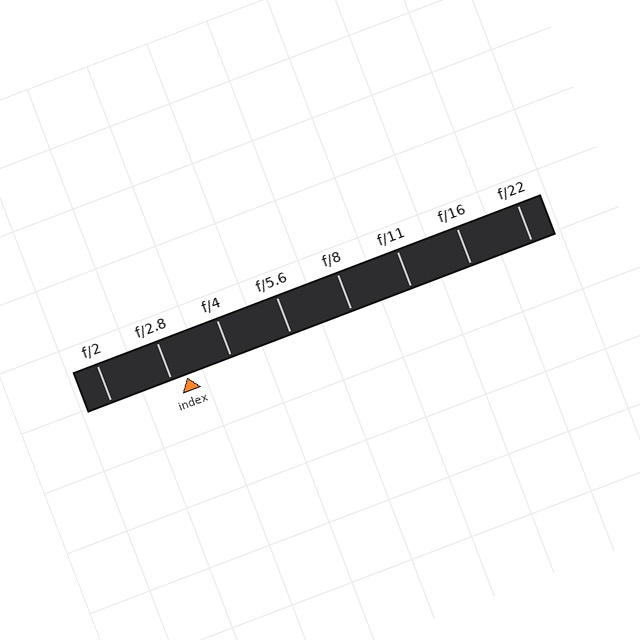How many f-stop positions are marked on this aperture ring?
There are 8 f-stop positions marked.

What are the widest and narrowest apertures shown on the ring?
The widest aperture shown is f/2 and the narrowest is f/22.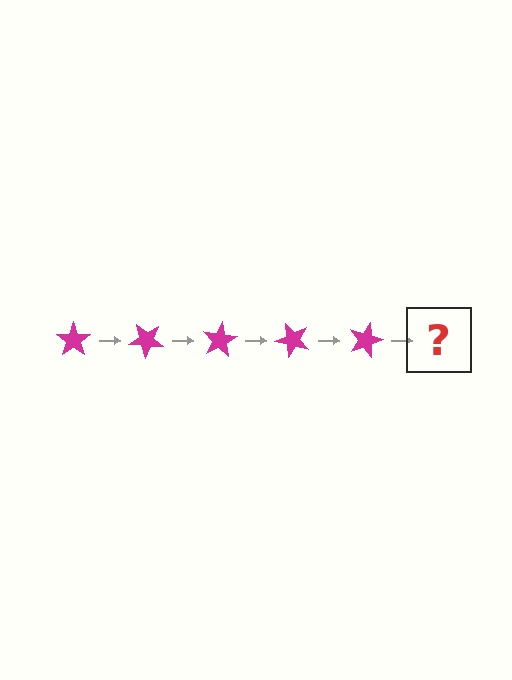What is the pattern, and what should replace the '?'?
The pattern is that the star rotates 40 degrees each step. The '?' should be a magenta star rotated 200 degrees.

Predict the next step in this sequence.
The next step is a magenta star rotated 200 degrees.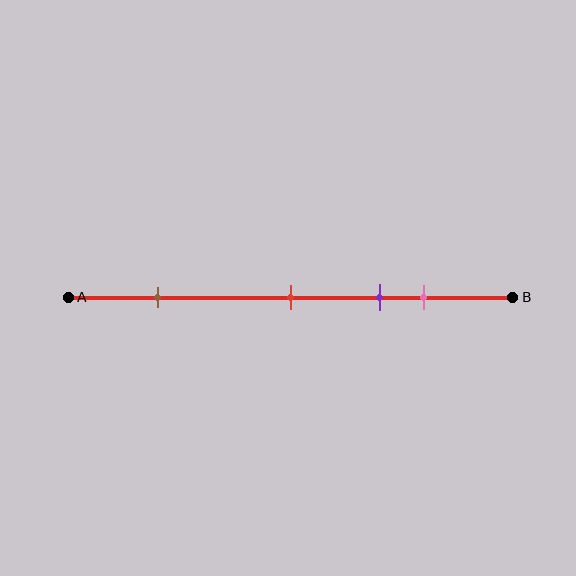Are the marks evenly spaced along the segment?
No, the marks are not evenly spaced.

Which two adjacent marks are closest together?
The purple and pink marks are the closest adjacent pair.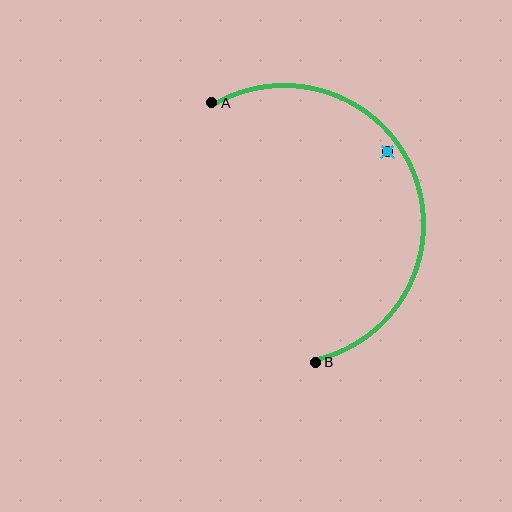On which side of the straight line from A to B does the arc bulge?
The arc bulges to the right of the straight line connecting A and B.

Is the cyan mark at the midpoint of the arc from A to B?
No — the cyan mark does not lie on the arc at all. It sits slightly inside the curve.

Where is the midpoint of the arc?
The arc midpoint is the point on the curve farthest from the straight line joining A and B. It sits to the right of that line.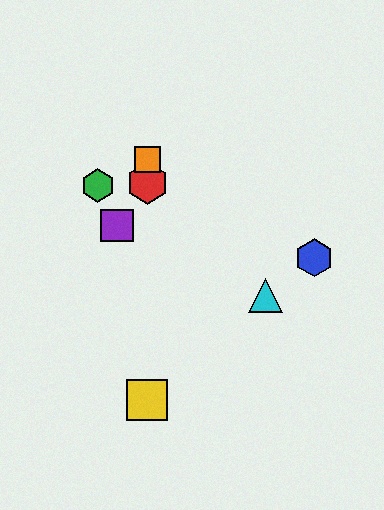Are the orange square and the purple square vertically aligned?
No, the orange square is at x≈147 and the purple square is at x≈117.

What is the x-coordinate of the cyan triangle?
The cyan triangle is at x≈266.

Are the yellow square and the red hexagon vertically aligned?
Yes, both are at x≈147.